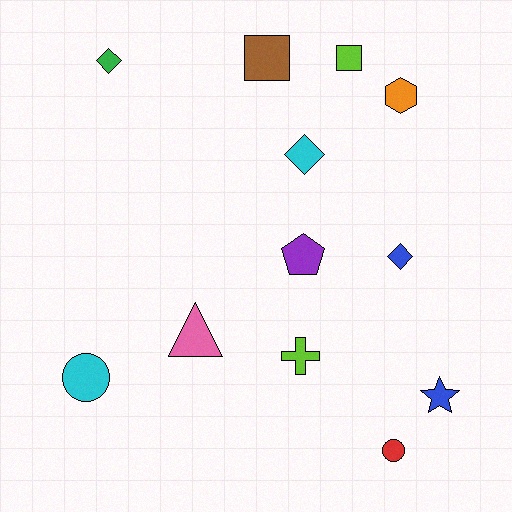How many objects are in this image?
There are 12 objects.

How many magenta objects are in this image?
There are no magenta objects.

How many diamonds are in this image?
There are 3 diamonds.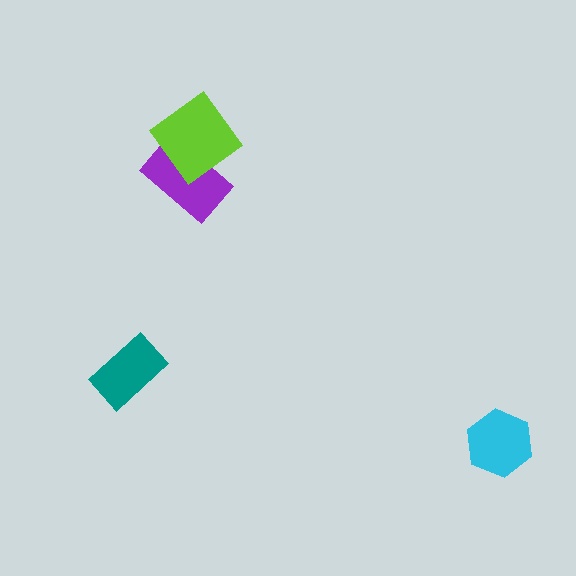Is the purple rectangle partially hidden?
Yes, it is partially covered by another shape.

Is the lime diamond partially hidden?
No, no other shape covers it.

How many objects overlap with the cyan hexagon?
0 objects overlap with the cyan hexagon.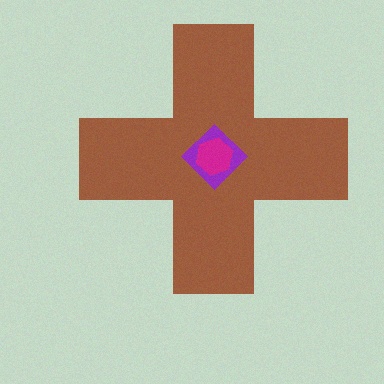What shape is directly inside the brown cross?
The purple diamond.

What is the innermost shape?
The magenta hexagon.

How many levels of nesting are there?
3.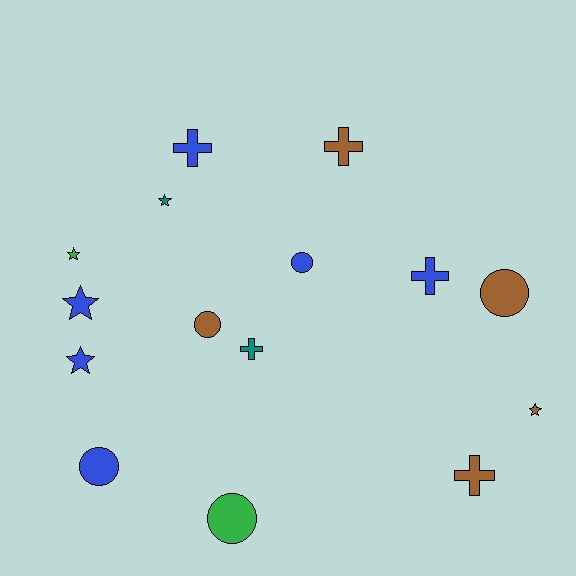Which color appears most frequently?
Blue, with 6 objects.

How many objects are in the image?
There are 15 objects.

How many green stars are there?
There is 1 green star.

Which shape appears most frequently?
Circle, with 5 objects.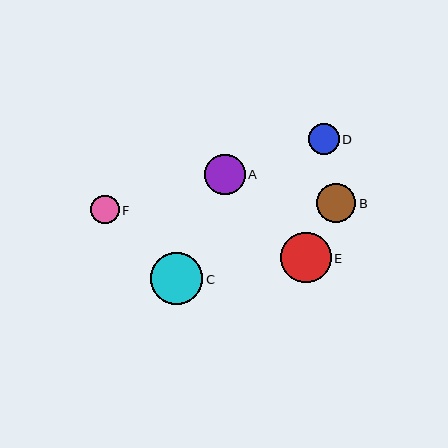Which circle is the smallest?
Circle F is the smallest with a size of approximately 28 pixels.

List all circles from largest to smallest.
From largest to smallest: C, E, A, B, D, F.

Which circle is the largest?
Circle C is the largest with a size of approximately 52 pixels.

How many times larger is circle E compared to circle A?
Circle E is approximately 1.2 times the size of circle A.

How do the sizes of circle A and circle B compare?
Circle A and circle B are approximately the same size.